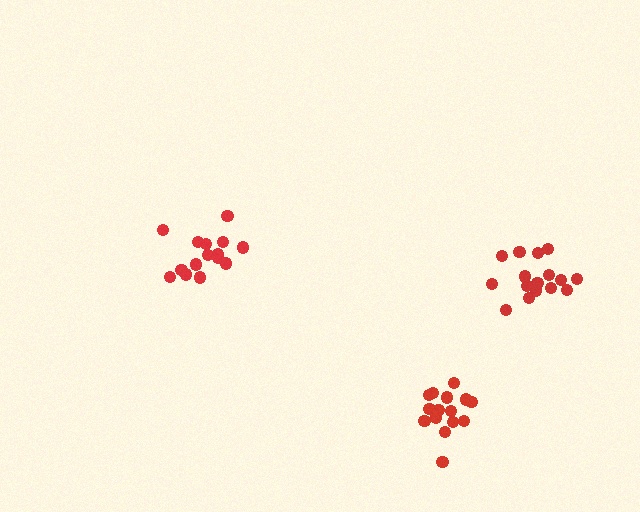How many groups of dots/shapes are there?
There are 3 groups.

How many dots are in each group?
Group 1: 15 dots, Group 2: 16 dots, Group 3: 15 dots (46 total).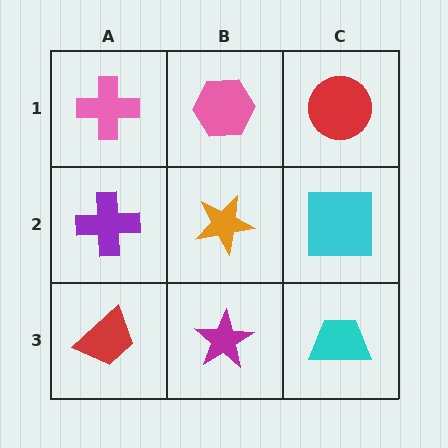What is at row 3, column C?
A cyan trapezoid.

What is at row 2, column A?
A purple cross.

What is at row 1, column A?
A pink cross.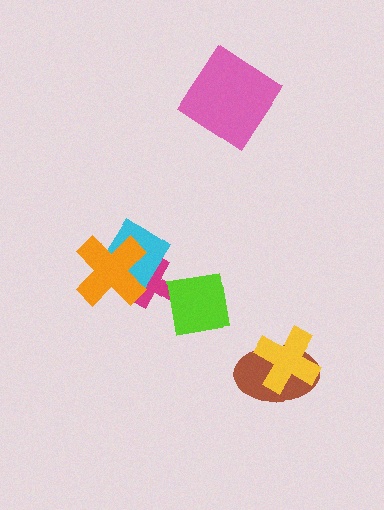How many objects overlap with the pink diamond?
0 objects overlap with the pink diamond.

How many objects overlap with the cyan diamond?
2 objects overlap with the cyan diamond.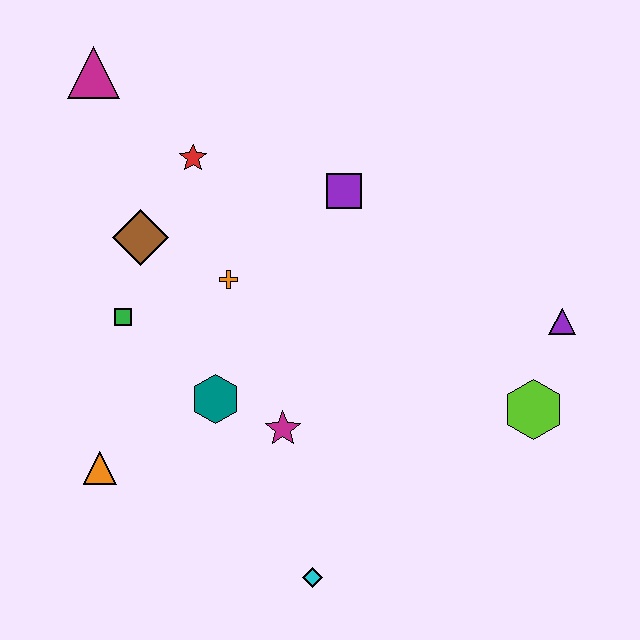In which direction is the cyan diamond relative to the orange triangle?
The cyan diamond is to the right of the orange triangle.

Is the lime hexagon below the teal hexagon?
Yes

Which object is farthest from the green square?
The purple triangle is farthest from the green square.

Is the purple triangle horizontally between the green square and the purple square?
No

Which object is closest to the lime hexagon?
The purple triangle is closest to the lime hexagon.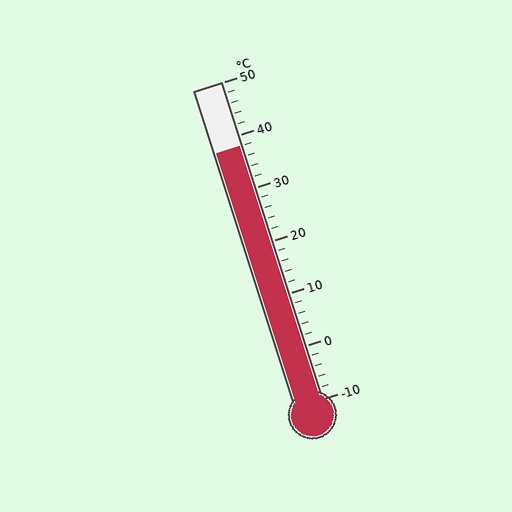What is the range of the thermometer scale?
The thermometer scale ranges from -10°C to 50°C.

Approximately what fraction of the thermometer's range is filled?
The thermometer is filled to approximately 80% of its range.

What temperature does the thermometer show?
The thermometer shows approximately 38°C.